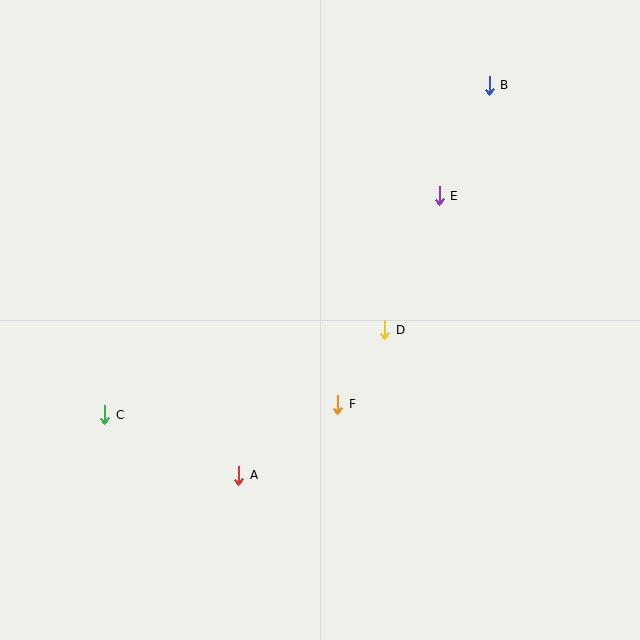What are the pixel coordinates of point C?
Point C is at (105, 415).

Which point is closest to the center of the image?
Point D at (385, 330) is closest to the center.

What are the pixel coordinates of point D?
Point D is at (385, 330).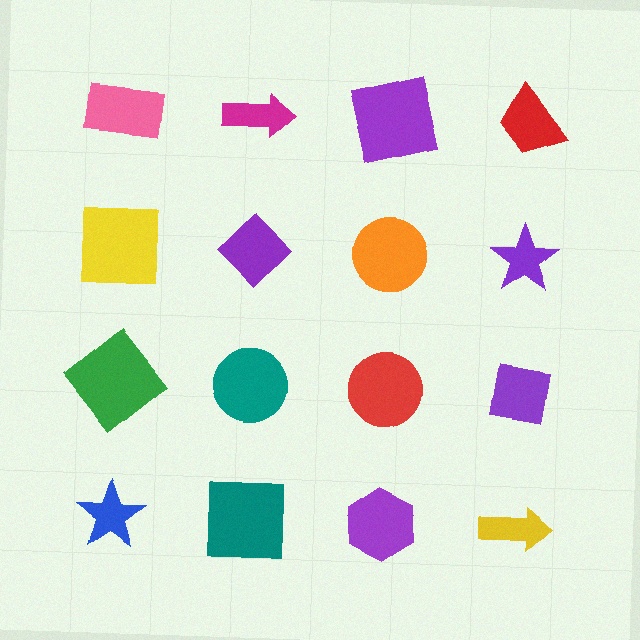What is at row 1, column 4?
A red trapezoid.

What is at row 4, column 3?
A purple hexagon.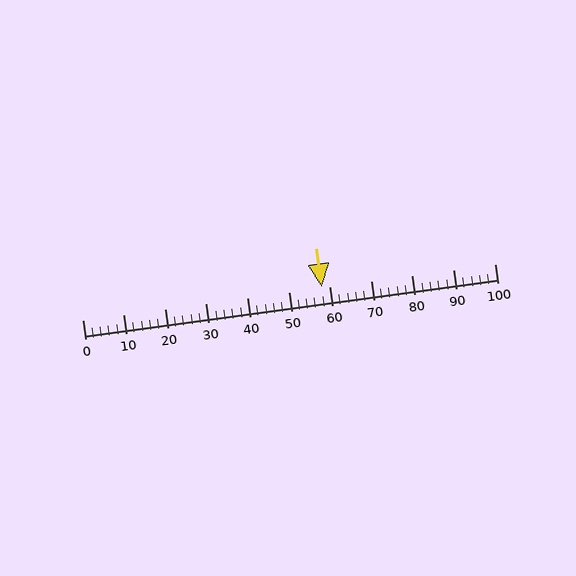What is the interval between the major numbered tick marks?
The major tick marks are spaced 10 units apart.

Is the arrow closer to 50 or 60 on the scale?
The arrow is closer to 60.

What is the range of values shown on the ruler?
The ruler shows values from 0 to 100.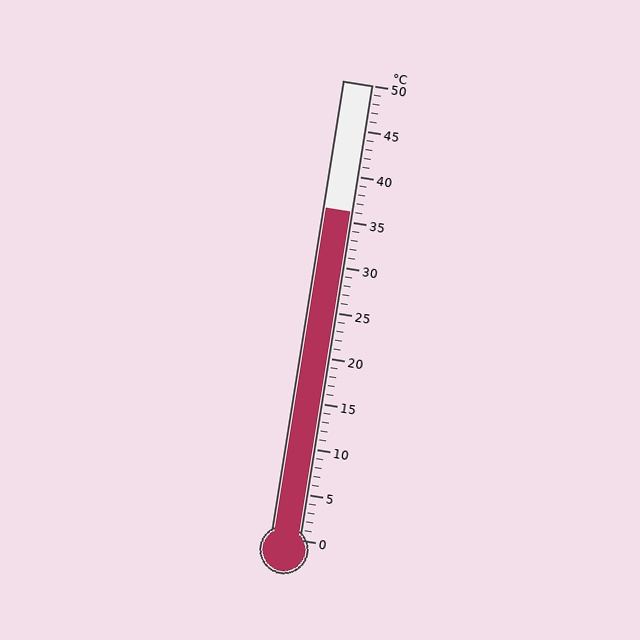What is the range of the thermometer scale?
The thermometer scale ranges from 0°C to 50°C.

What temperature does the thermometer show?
The thermometer shows approximately 36°C.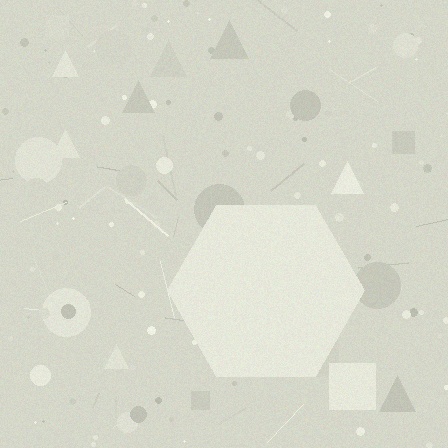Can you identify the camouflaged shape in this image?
The camouflaged shape is a hexagon.